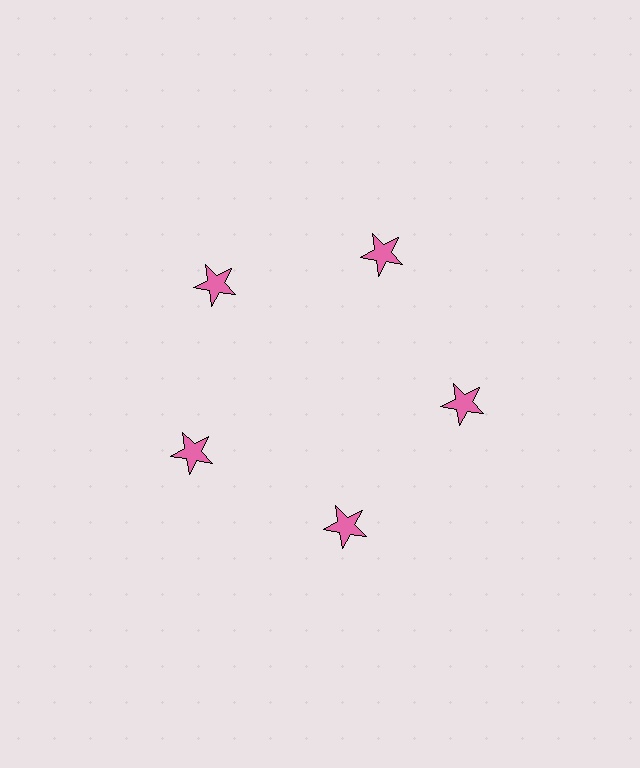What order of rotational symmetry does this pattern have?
This pattern has 5-fold rotational symmetry.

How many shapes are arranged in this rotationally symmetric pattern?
There are 5 shapes, arranged in 5 groups of 1.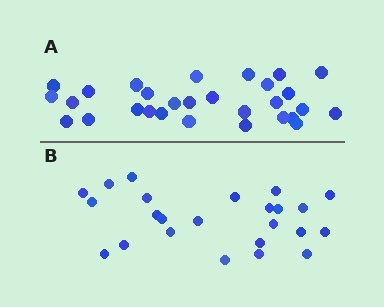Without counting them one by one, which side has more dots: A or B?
Region A (the top region) has more dots.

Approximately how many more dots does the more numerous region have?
Region A has about 5 more dots than region B.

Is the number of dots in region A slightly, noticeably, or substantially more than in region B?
Region A has only slightly more — the two regions are fairly close. The ratio is roughly 1.2 to 1.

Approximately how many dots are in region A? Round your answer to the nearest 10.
About 30 dots. (The exact count is 29, which rounds to 30.)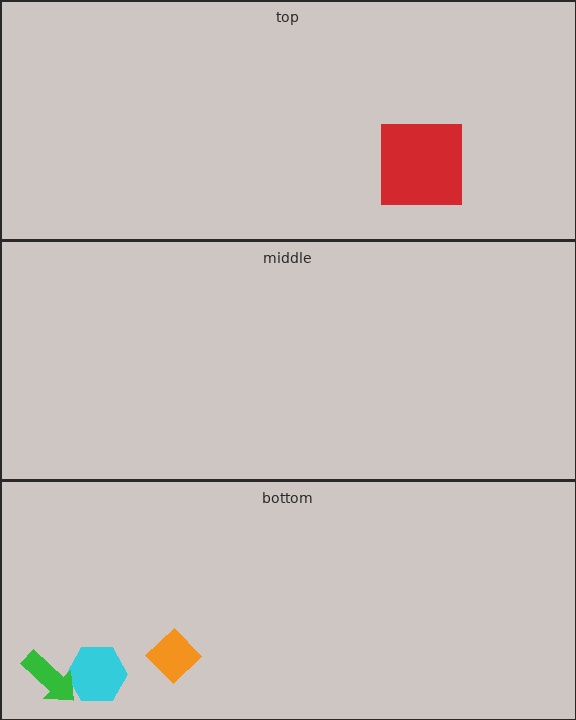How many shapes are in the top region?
1.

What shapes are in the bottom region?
The cyan hexagon, the green arrow, the orange diamond.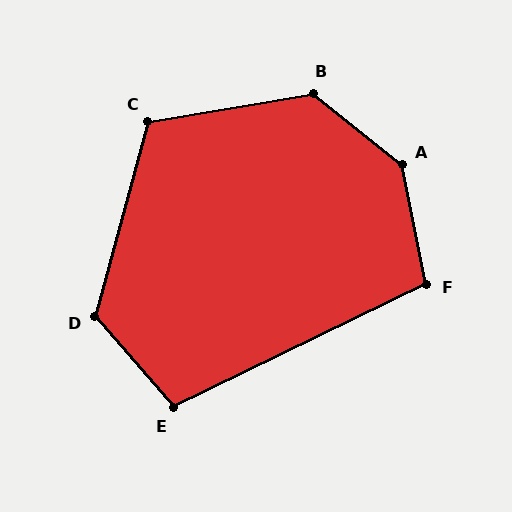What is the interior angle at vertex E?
Approximately 105 degrees (obtuse).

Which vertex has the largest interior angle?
A, at approximately 140 degrees.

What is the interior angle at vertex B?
Approximately 132 degrees (obtuse).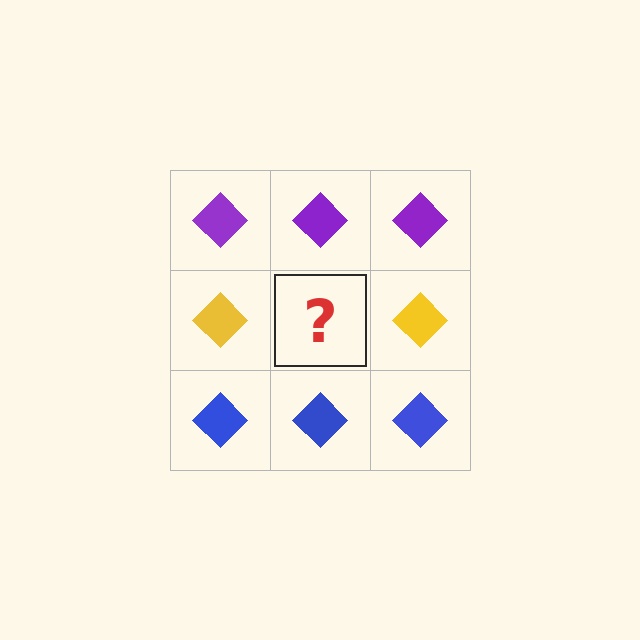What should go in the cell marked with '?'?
The missing cell should contain a yellow diamond.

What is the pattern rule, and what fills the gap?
The rule is that each row has a consistent color. The gap should be filled with a yellow diamond.